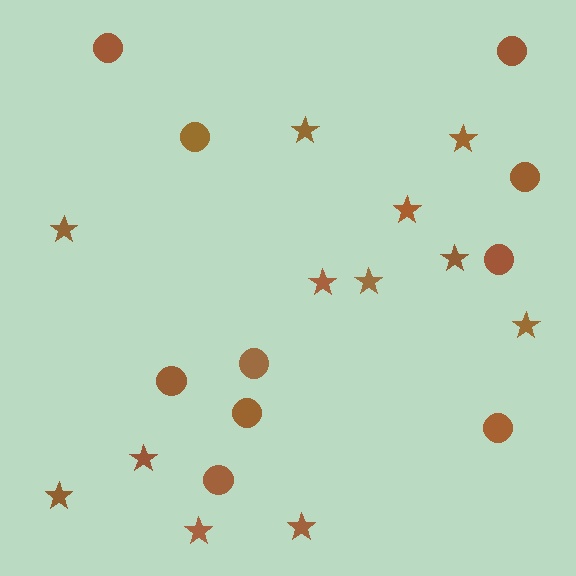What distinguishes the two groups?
There are 2 groups: one group of stars (12) and one group of circles (10).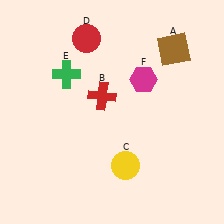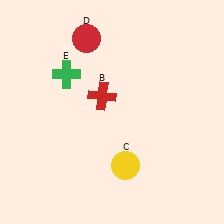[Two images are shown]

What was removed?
The magenta hexagon (F), the brown square (A) were removed in Image 2.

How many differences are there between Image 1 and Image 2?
There are 2 differences between the two images.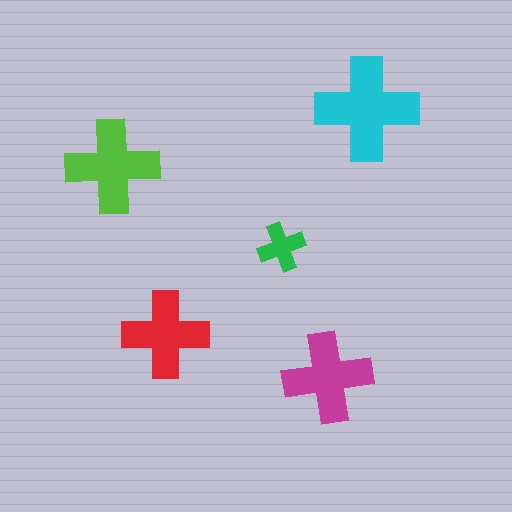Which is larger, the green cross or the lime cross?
The lime one.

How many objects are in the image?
There are 5 objects in the image.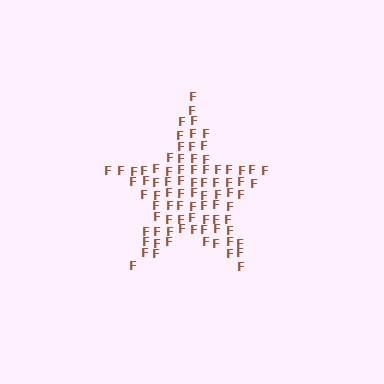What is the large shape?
The large shape is a star.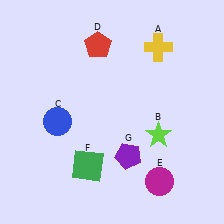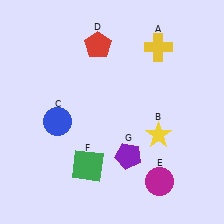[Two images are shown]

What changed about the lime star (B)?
In Image 1, B is lime. In Image 2, it changed to yellow.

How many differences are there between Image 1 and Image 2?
There is 1 difference between the two images.